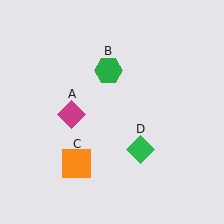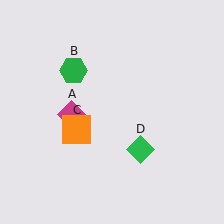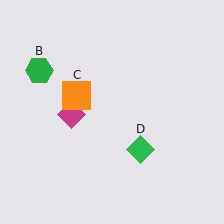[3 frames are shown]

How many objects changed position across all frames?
2 objects changed position: green hexagon (object B), orange square (object C).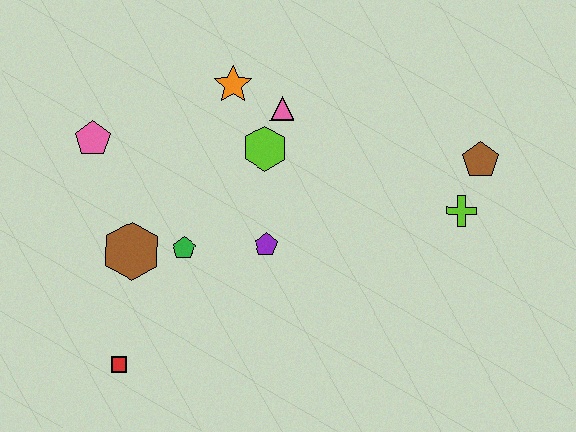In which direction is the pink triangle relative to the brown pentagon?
The pink triangle is to the left of the brown pentagon.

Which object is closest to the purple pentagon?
The green pentagon is closest to the purple pentagon.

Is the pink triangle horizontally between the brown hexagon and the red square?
No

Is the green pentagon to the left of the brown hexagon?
No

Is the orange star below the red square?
No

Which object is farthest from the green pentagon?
The brown pentagon is farthest from the green pentagon.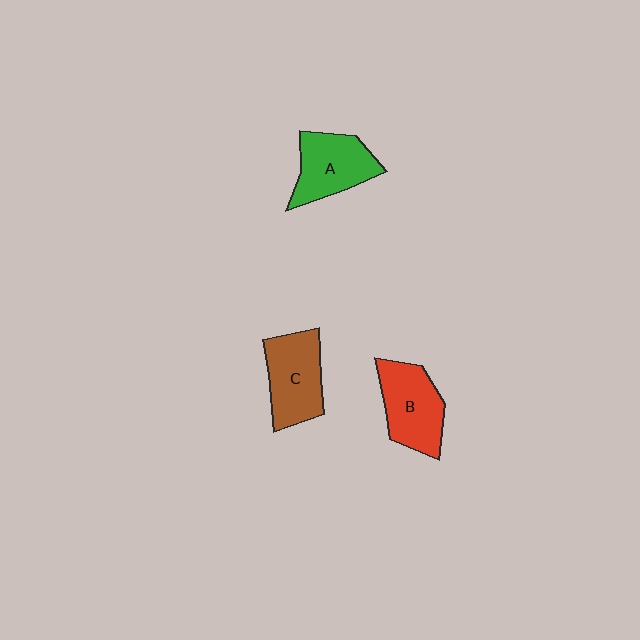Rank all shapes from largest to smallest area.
From largest to smallest: C (brown), B (red), A (green).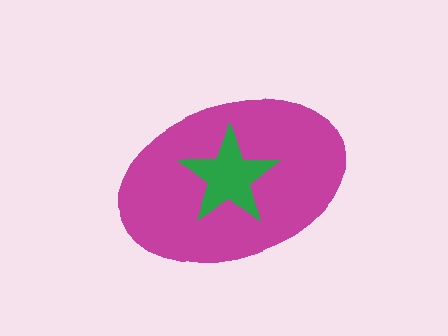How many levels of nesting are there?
2.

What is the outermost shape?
The magenta ellipse.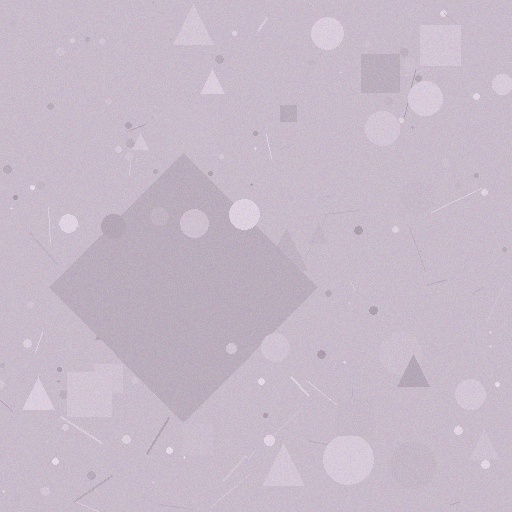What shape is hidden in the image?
A diamond is hidden in the image.